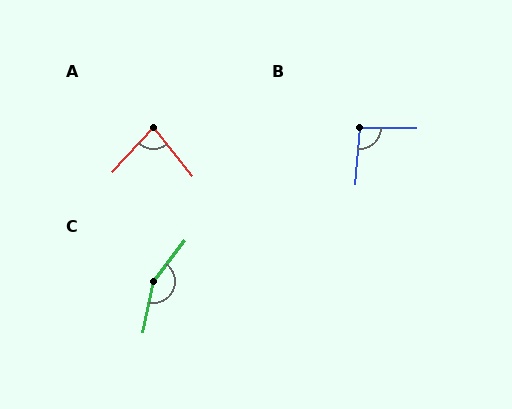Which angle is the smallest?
A, at approximately 81 degrees.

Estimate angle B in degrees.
Approximately 94 degrees.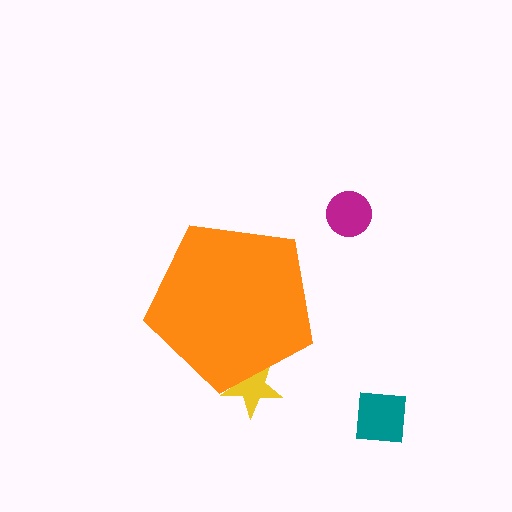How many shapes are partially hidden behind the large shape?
1 shape is partially hidden.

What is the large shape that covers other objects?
An orange pentagon.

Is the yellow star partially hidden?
Yes, the yellow star is partially hidden behind the orange pentagon.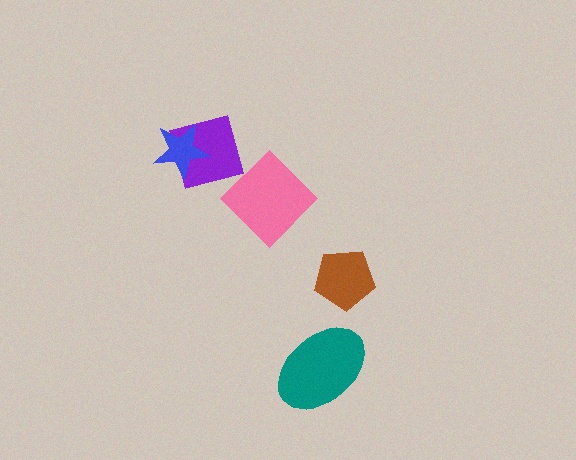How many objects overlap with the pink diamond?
1 object overlaps with the pink diamond.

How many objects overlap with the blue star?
1 object overlaps with the blue star.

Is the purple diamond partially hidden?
Yes, it is partially covered by another shape.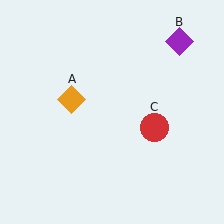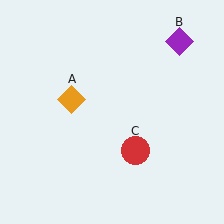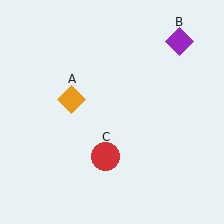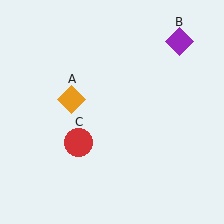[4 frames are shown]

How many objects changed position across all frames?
1 object changed position: red circle (object C).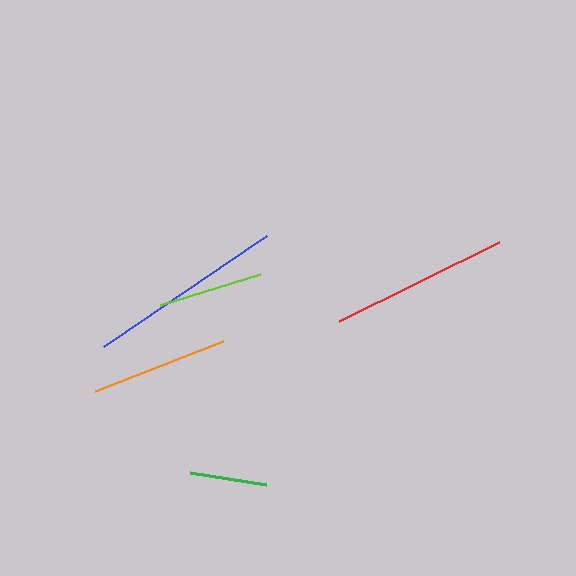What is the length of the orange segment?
The orange segment is approximately 137 pixels long.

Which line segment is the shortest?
The green line is the shortest at approximately 77 pixels.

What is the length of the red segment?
The red segment is approximately 179 pixels long.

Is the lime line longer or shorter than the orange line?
The orange line is longer than the lime line.